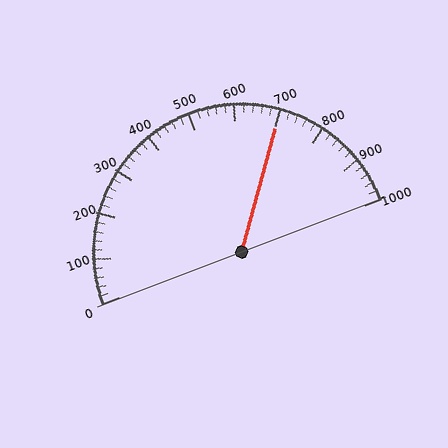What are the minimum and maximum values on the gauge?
The gauge ranges from 0 to 1000.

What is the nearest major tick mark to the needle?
The nearest major tick mark is 700.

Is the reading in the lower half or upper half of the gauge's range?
The reading is in the upper half of the range (0 to 1000).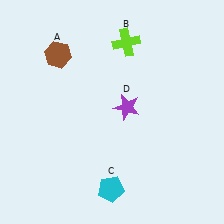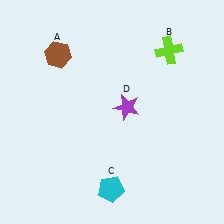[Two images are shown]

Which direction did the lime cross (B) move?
The lime cross (B) moved right.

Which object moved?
The lime cross (B) moved right.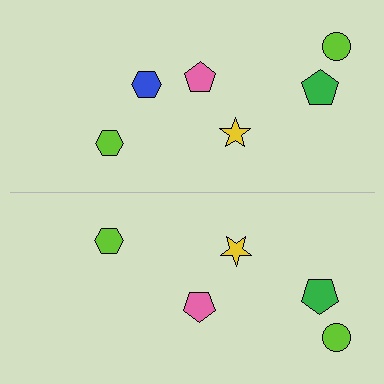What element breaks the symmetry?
A blue hexagon is missing from the bottom side.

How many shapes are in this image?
There are 11 shapes in this image.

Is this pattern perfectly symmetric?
No, the pattern is not perfectly symmetric. A blue hexagon is missing from the bottom side.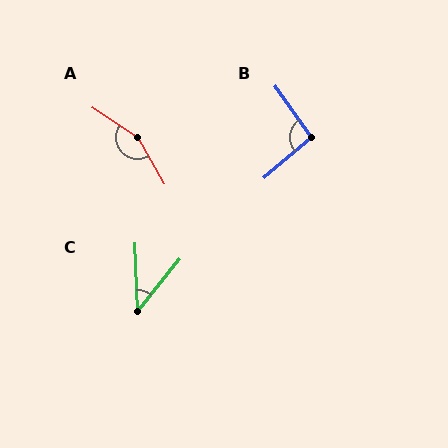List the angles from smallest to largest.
C (41°), B (95°), A (153°).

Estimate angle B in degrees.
Approximately 95 degrees.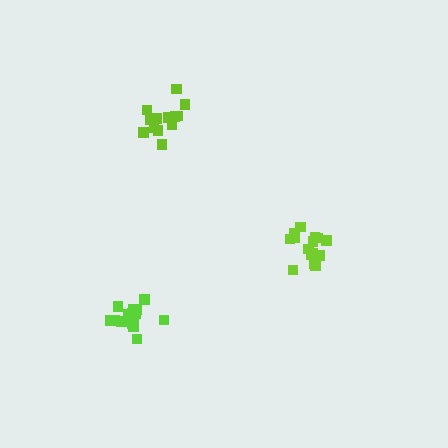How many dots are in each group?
Group 1: 16 dots, Group 2: 13 dots, Group 3: 15 dots (44 total).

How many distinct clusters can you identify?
There are 3 distinct clusters.